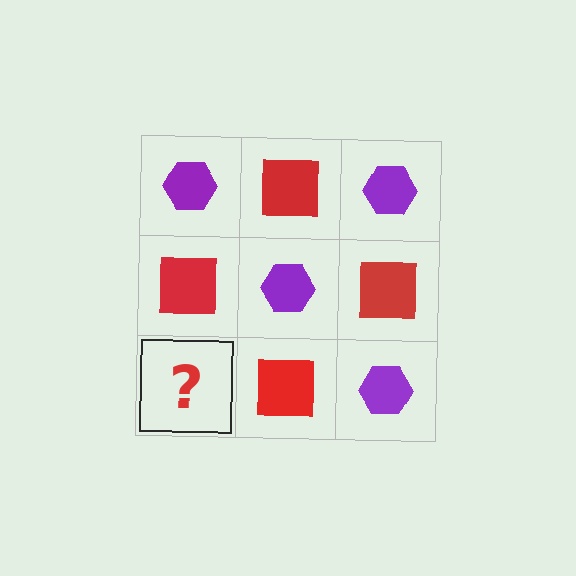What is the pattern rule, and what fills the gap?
The rule is that it alternates purple hexagon and red square in a checkerboard pattern. The gap should be filled with a purple hexagon.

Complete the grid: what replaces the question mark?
The question mark should be replaced with a purple hexagon.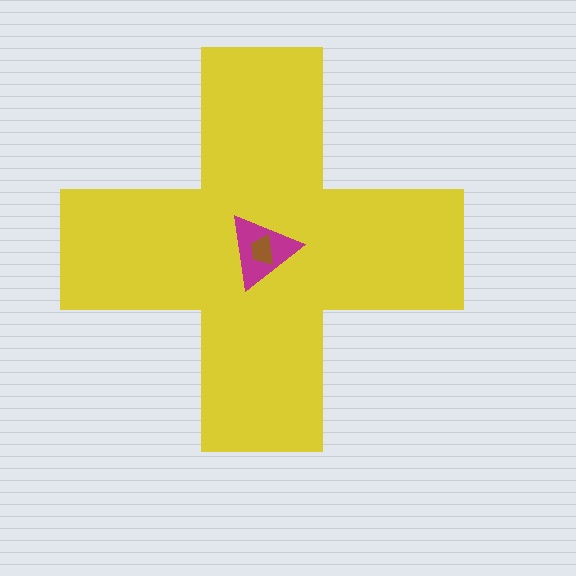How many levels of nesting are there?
3.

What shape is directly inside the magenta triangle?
The brown trapezoid.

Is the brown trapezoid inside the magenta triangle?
Yes.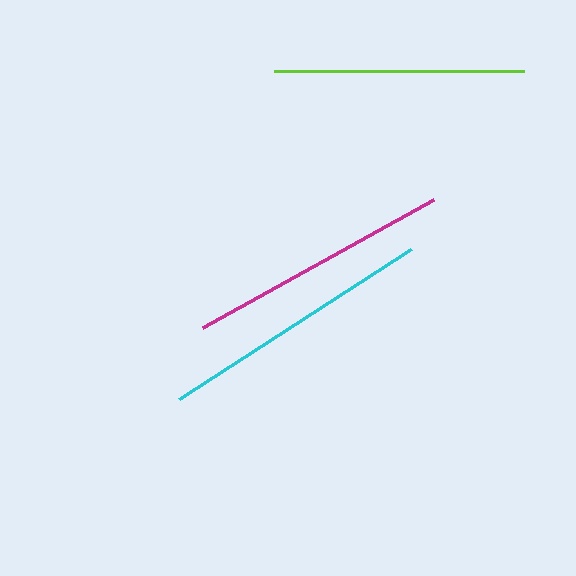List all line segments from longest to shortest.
From longest to shortest: cyan, magenta, lime.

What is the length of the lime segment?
The lime segment is approximately 250 pixels long.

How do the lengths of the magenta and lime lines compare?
The magenta and lime lines are approximately the same length.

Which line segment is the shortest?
The lime line is the shortest at approximately 250 pixels.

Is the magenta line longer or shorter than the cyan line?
The cyan line is longer than the magenta line.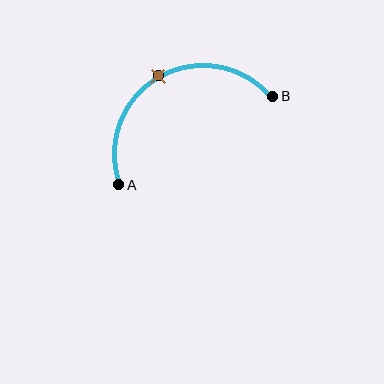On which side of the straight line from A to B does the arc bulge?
The arc bulges above the straight line connecting A and B.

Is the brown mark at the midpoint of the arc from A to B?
Yes. The brown mark lies on the arc at equal arc-length from both A and B — it is the arc midpoint.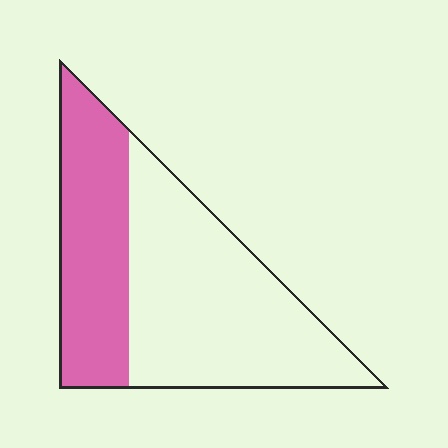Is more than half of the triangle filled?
No.